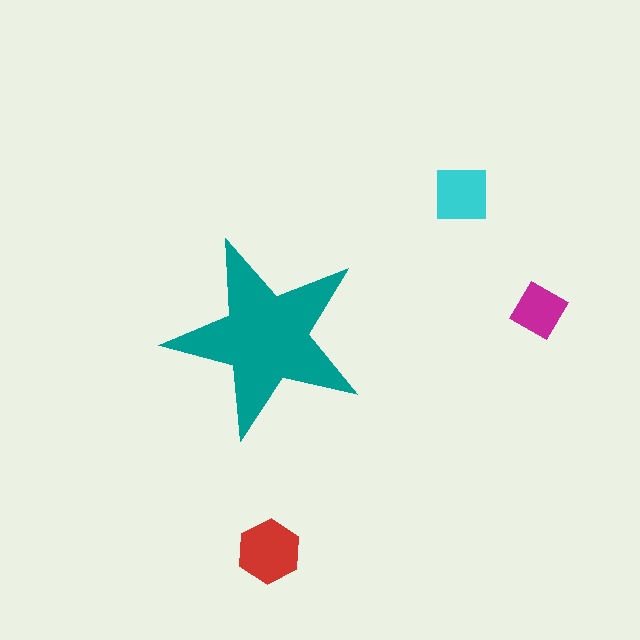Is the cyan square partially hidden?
No, the cyan square is fully visible.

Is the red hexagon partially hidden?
No, the red hexagon is fully visible.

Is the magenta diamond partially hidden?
No, the magenta diamond is fully visible.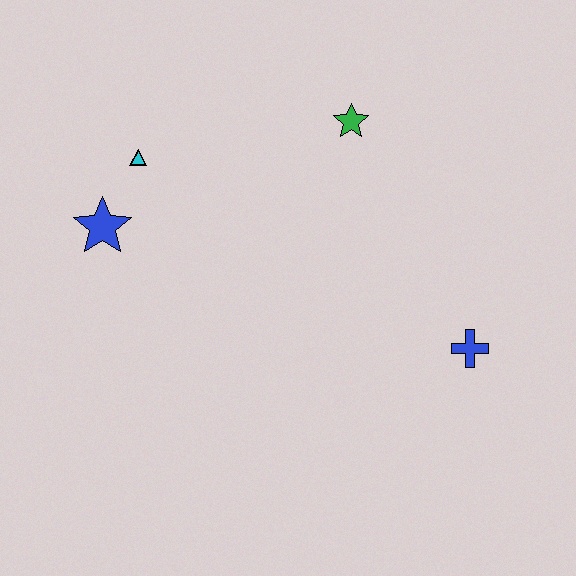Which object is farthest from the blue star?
The blue cross is farthest from the blue star.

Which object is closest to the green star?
The cyan triangle is closest to the green star.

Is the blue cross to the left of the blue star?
No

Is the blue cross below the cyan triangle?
Yes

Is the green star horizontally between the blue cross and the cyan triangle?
Yes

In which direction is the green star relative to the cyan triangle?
The green star is to the right of the cyan triangle.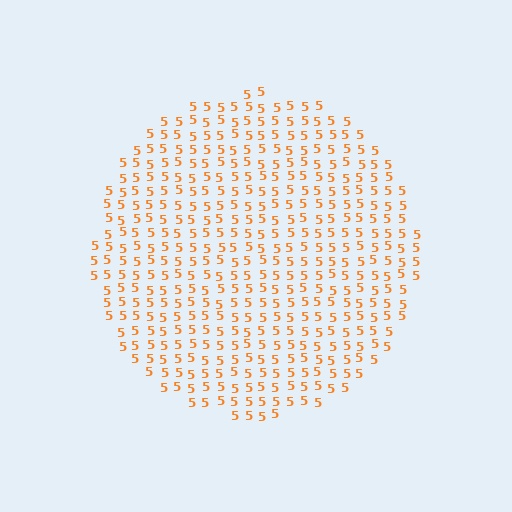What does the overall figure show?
The overall figure shows a circle.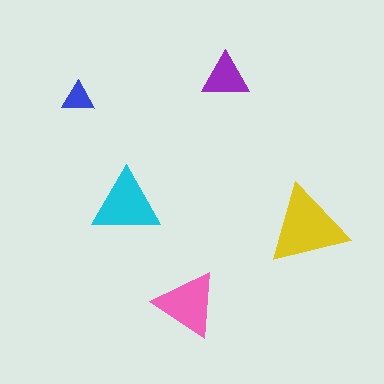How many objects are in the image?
There are 5 objects in the image.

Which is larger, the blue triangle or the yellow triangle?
The yellow one.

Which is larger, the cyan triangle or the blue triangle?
The cyan one.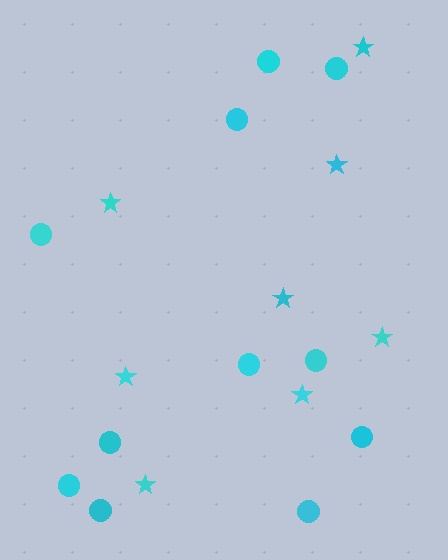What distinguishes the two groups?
There are 2 groups: one group of stars (8) and one group of circles (11).